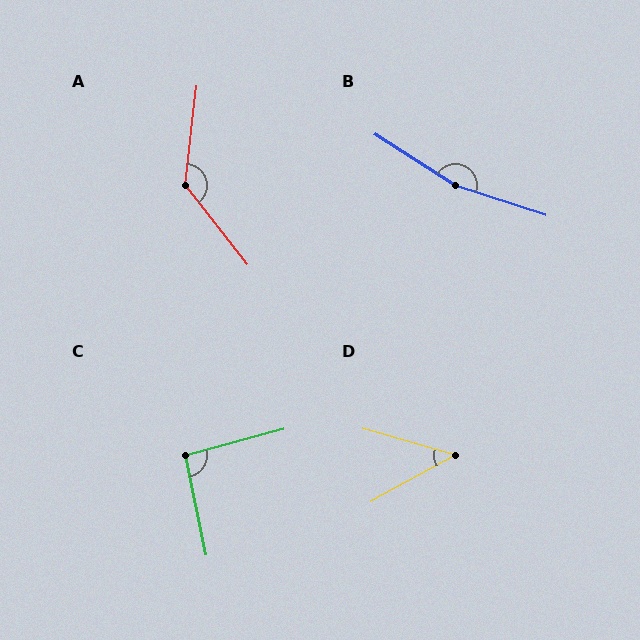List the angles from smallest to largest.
D (45°), C (94°), A (135°), B (165°).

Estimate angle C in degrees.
Approximately 94 degrees.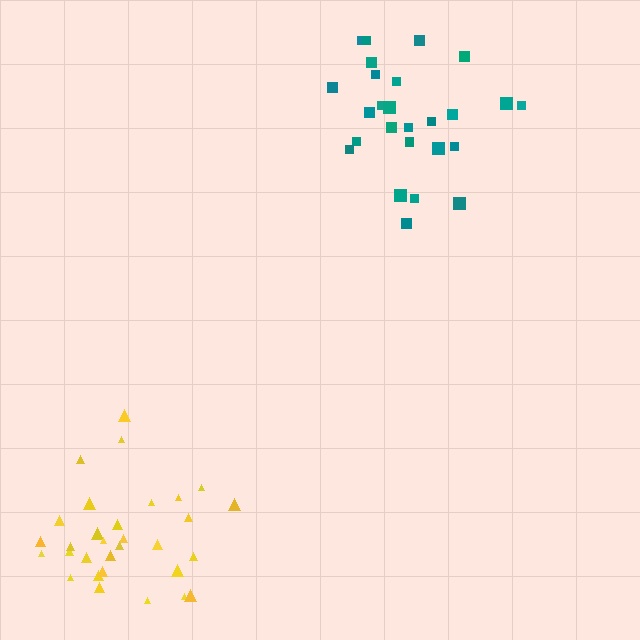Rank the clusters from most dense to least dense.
yellow, teal.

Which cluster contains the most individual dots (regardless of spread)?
Yellow (31).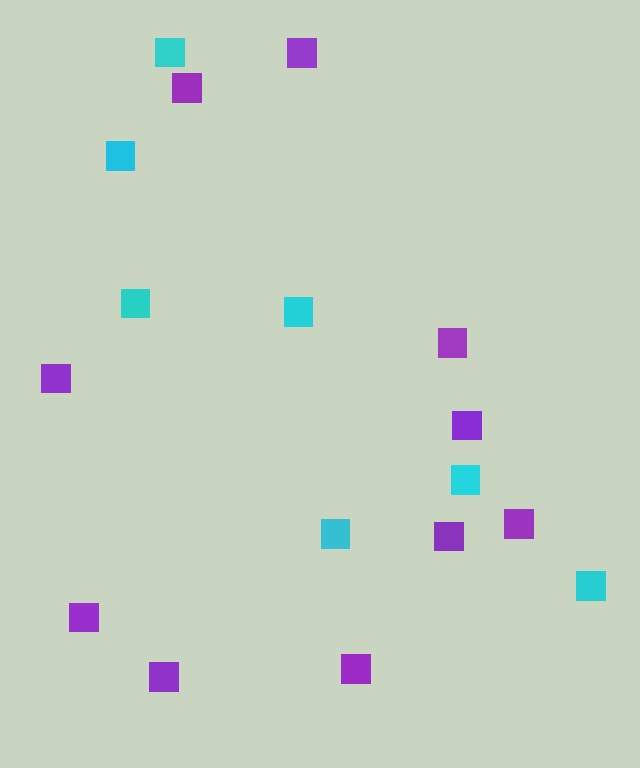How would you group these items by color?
There are 2 groups: one group of cyan squares (7) and one group of purple squares (10).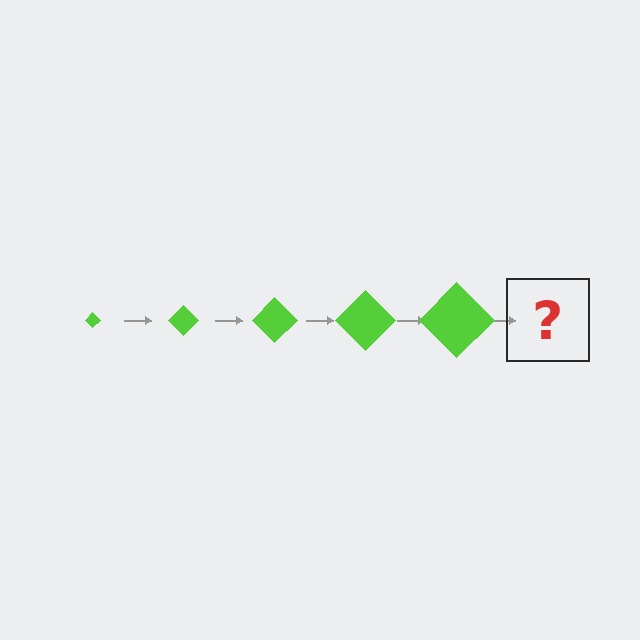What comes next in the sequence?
The next element should be a lime diamond, larger than the previous one.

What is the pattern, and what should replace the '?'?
The pattern is that the diamond gets progressively larger each step. The '?' should be a lime diamond, larger than the previous one.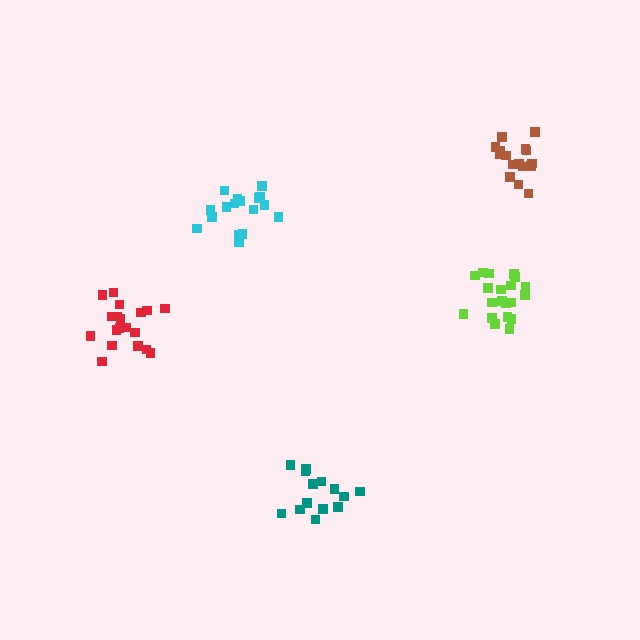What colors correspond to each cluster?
The clusters are colored: teal, cyan, lime, red, brown.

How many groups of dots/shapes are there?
There are 5 groups.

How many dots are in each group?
Group 1: 14 dots, Group 2: 17 dots, Group 3: 20 dots, Group 4: 19 dots, Group 5: 16 dots (86 total).